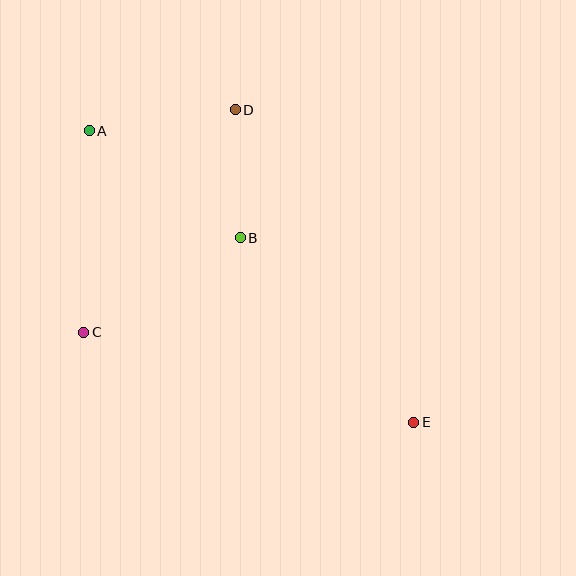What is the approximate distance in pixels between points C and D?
The distance between C and D is approximately 269 pixels.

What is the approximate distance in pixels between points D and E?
The distance between D and E is approximately 360 pixels.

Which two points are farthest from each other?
Points A and E are farthest from each other.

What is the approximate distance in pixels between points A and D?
The distance between A and D is approximately 148 pixels.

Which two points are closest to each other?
Points B and D are closest to each other.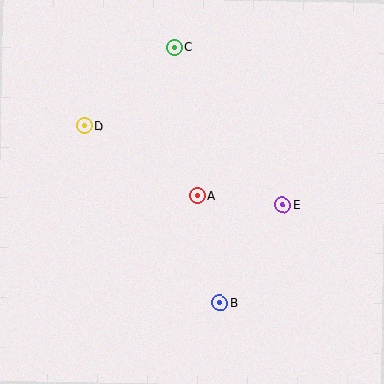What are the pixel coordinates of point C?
Point C is at (175, 47).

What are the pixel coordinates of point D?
Point D is at (84, 126).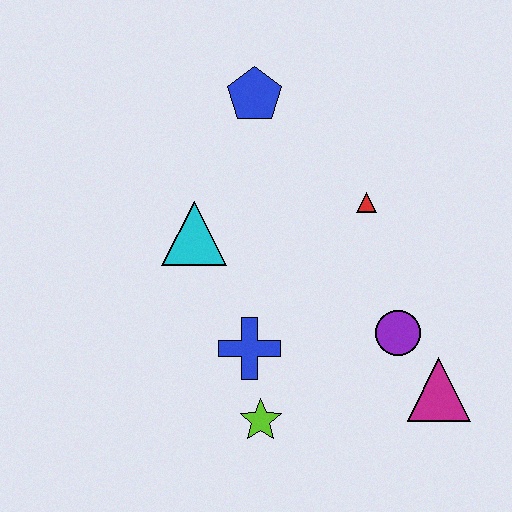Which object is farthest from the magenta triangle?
The blue pentagon is farthest from the magenta triangle.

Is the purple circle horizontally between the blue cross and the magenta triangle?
Yes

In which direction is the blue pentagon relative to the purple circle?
The blue pentagon is above the purple circle.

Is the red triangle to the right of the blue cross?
Yes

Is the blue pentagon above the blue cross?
Yes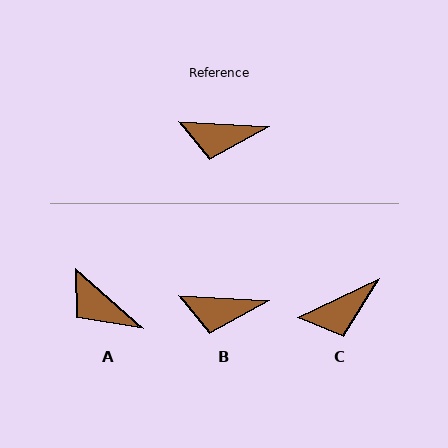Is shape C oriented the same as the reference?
No, it is off by about 29 degrees.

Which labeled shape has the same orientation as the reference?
B.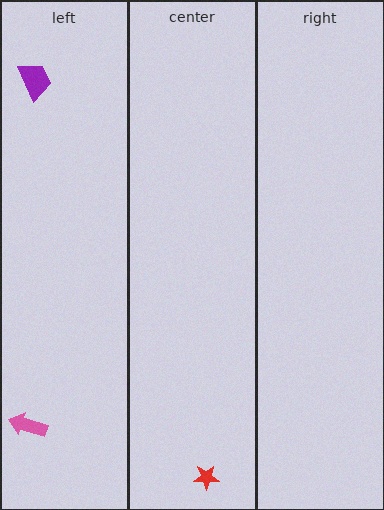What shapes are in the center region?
The red star.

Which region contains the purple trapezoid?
The left region.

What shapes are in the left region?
The purple trapezoid, the pink arrow.